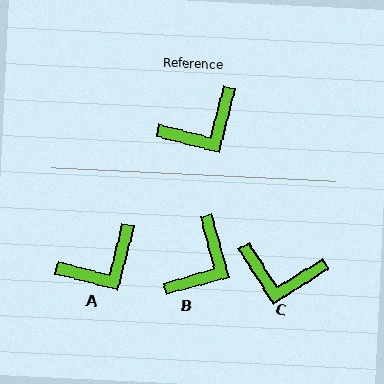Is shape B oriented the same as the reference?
No, it is off by about 30 degrees.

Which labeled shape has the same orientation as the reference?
A.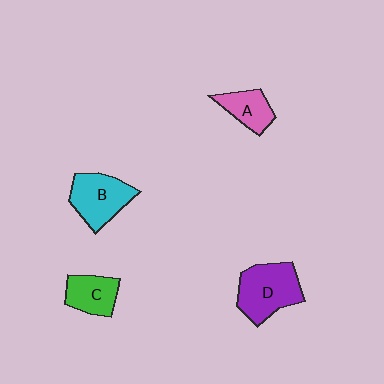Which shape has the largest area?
Shape D (purple).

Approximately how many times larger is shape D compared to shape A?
Approximately 1.8 times.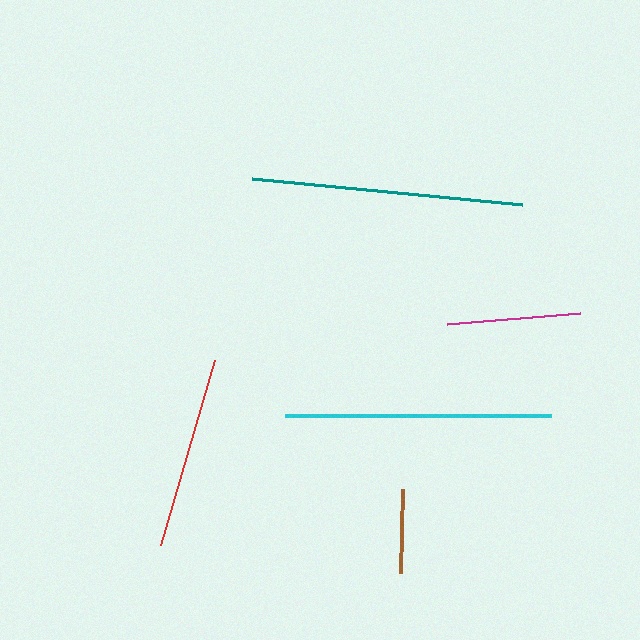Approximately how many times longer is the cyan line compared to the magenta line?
The cyan line is approximately 2.0 times the length of the magenta line.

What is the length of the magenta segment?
The magenta segment is approximately 133 pixels long.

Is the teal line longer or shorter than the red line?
The teal line is longer than the red line.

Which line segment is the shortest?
The brown line is the shortest at approximately 84 pixels.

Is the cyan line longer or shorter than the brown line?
The cyan line is longer than the brown line.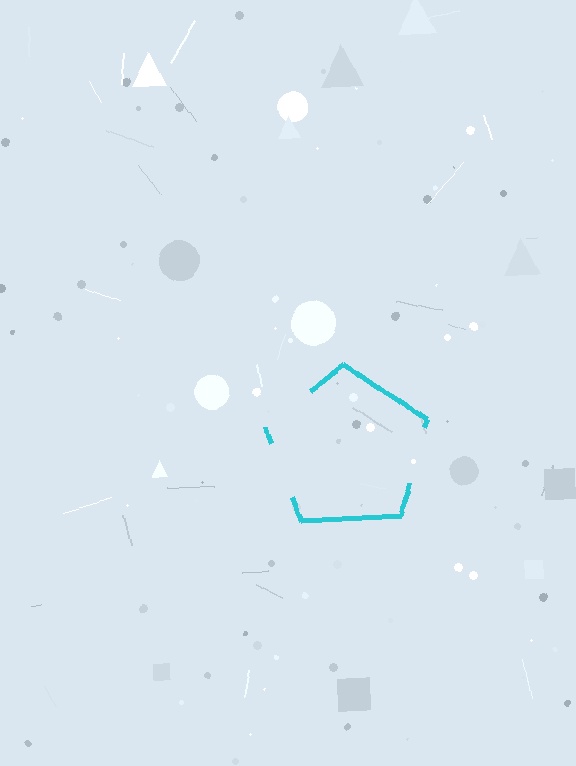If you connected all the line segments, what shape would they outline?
They would outline a pentagon.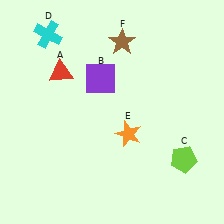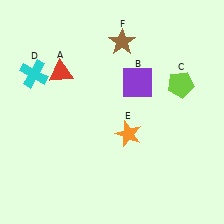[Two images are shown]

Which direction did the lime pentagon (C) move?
The lime pentagon (C) moved up.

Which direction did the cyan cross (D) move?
The cyan cross (D) moved down.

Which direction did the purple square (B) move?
The purple square (B) moved right.